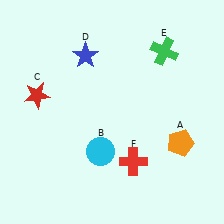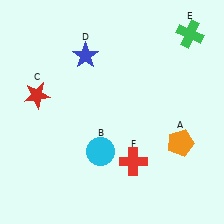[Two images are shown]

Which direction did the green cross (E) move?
The green cross (E) moved right.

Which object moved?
The green cross (E) moved right.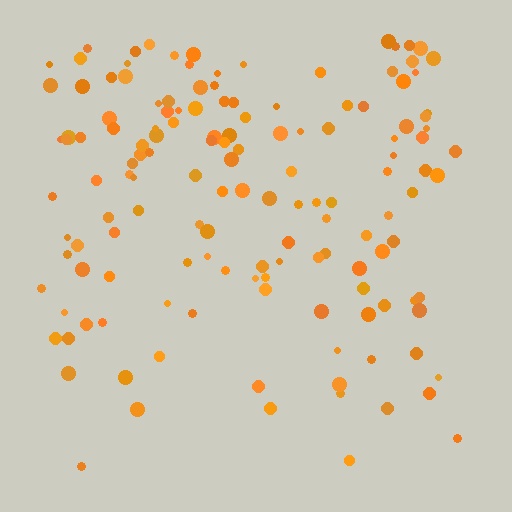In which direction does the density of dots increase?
From bottom to top, with the top side densest.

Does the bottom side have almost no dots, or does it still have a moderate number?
Still a moderate number, just noticeably fewer than the top.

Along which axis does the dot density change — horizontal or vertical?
Vertical.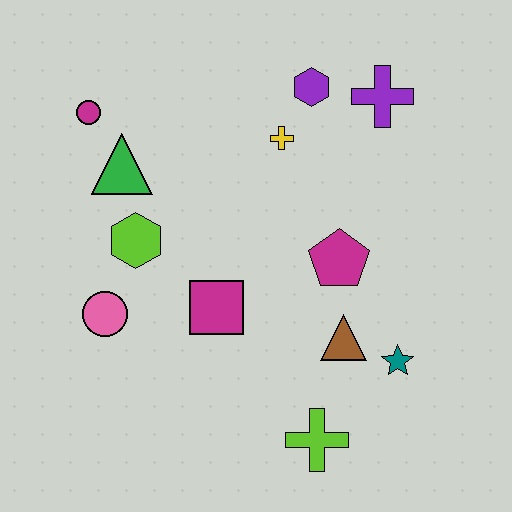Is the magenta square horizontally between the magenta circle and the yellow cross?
Yes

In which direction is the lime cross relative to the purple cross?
The lime cross is below the purple cross.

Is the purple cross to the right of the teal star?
No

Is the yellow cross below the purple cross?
Yes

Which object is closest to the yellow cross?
The purple hexagon is closest to the yellow cross.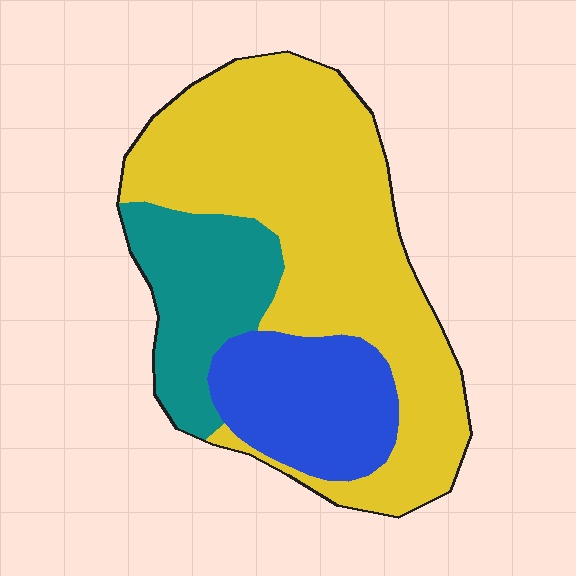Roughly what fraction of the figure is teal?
Teal covers 20% of the figure.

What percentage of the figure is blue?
Blue covers 20% of the figure.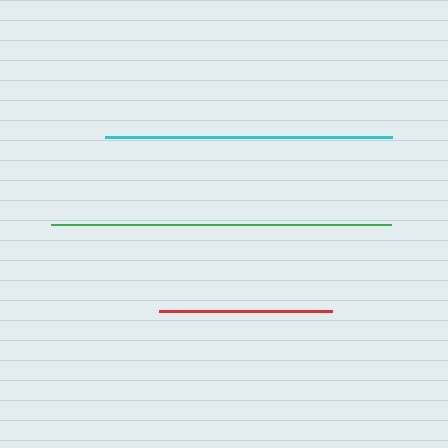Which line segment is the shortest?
The red line is the shortest at approximately 172 pixels.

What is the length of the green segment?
The green segment is approximately 340 pixels long.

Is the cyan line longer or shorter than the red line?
The cyan line is longer than the red line.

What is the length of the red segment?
The red segment is approximately 172 pixels long.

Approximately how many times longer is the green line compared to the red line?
The green line is approximately 2.0 times the length of the red line.